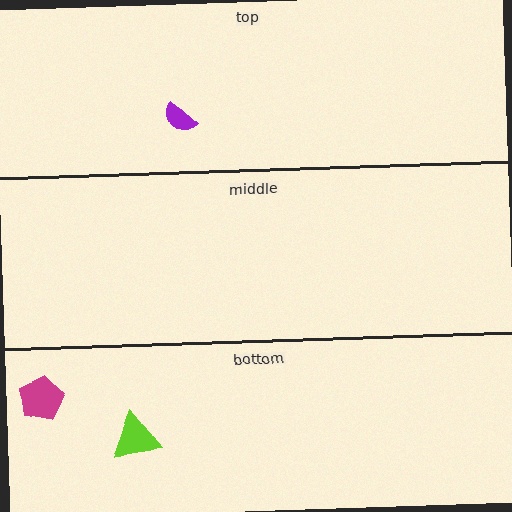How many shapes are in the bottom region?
2.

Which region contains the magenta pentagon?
The bottom region.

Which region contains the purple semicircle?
The top region.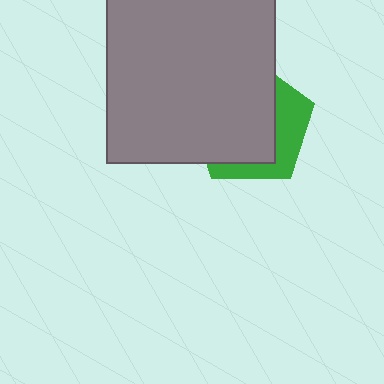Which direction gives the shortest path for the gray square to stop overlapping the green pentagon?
Moving left gives the shortest separation.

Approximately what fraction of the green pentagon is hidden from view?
Roughly 66% of the green pentagon is hidden behind the gray square.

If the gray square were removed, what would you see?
You would see the complete green pentagon.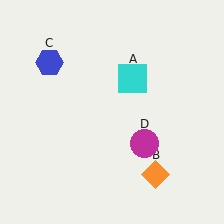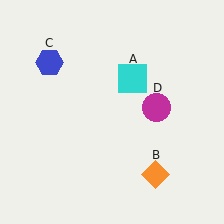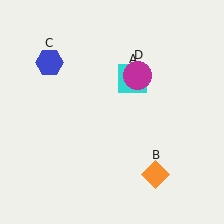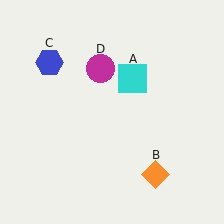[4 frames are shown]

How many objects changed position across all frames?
1 object changed position: magenta circle (object D).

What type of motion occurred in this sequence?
The magenta circle (object D) rotated counterclockwise around the center of the scene.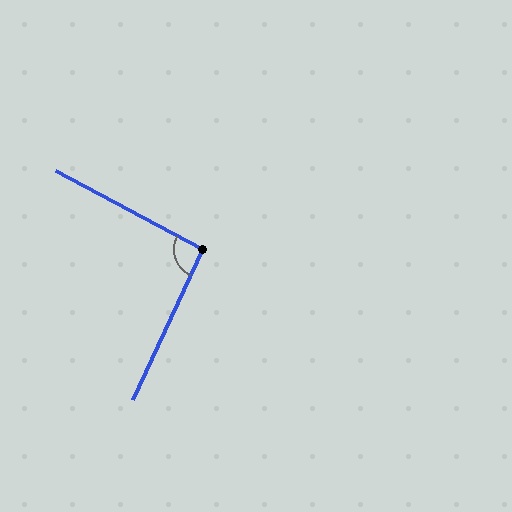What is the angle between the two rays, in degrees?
Approximately 93 degrees.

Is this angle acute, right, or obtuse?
It is approximately a right angle.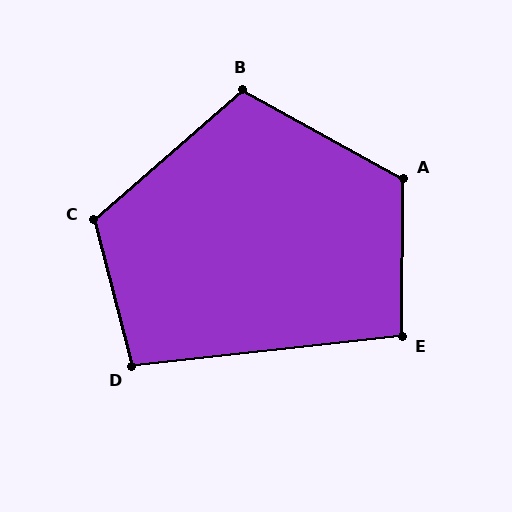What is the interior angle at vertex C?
Approximately 117 degrees (obtuse).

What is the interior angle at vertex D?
Approximately 98 degrees (obtuse).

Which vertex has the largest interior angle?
A, at approximately 118 degrees.